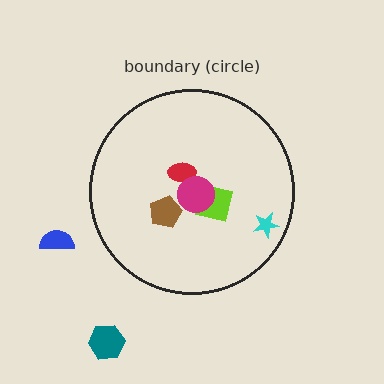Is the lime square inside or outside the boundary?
Inside.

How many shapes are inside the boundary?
5 inside, 2 outside.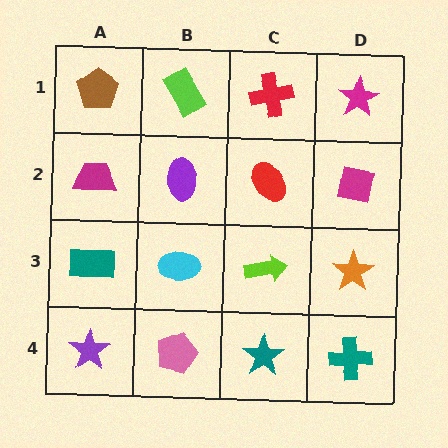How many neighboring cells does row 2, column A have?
3.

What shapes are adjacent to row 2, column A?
A brown pentagon (row 1, column A), a teal rectangle (row 3, column A), a purple ellipse (row 2, column B).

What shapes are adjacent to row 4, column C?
A lime arrow (row 3, column C), a pink pentagon (row 4, column B), a teal cross (row 4, column D).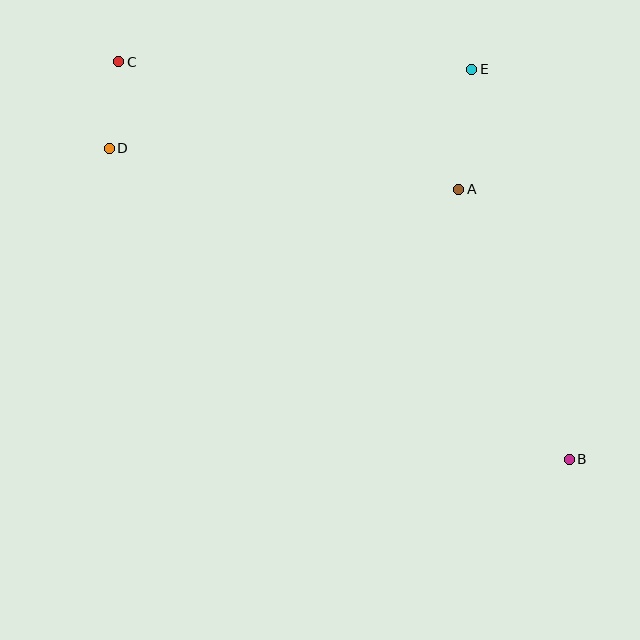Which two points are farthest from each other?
Points B and C are farthest from each other.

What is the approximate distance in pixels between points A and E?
The distance between A and E is approximately 121 pixels.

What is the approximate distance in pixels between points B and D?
The distance between B and D is approximately 555 pixels.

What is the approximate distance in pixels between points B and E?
The distance between B and E is approximately 402 pixels.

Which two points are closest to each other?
Points C and D are closest to each other.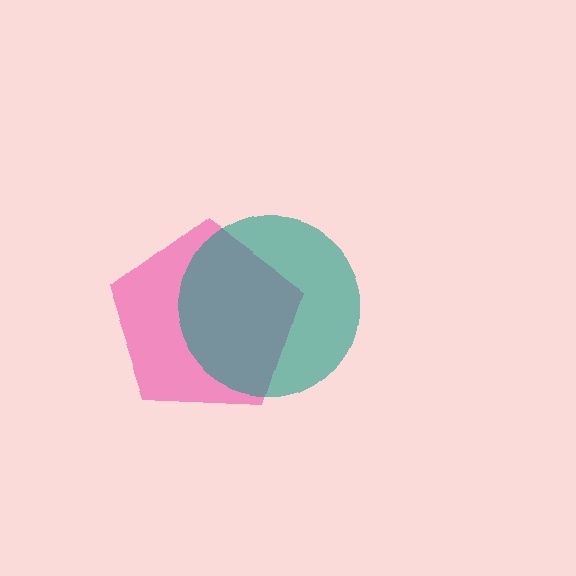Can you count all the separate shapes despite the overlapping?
Yes, there are 2 separate shapes.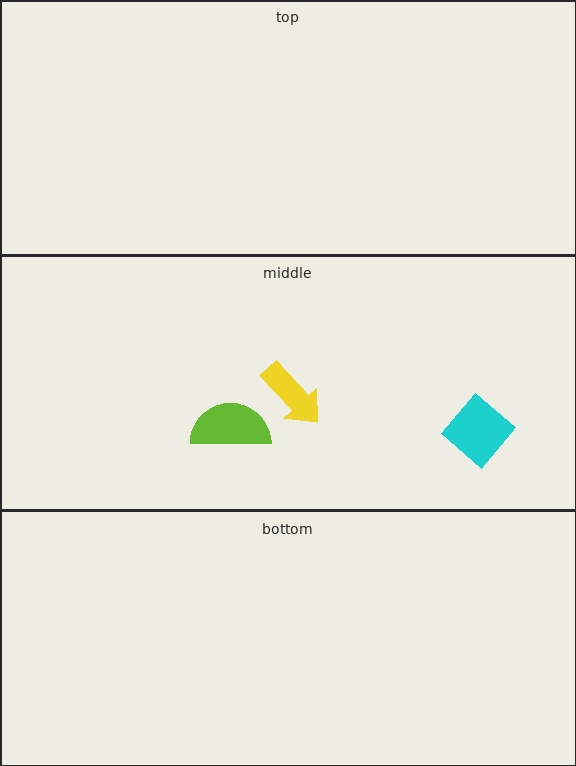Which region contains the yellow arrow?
The middle region.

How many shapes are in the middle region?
3.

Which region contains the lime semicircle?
The middle region.